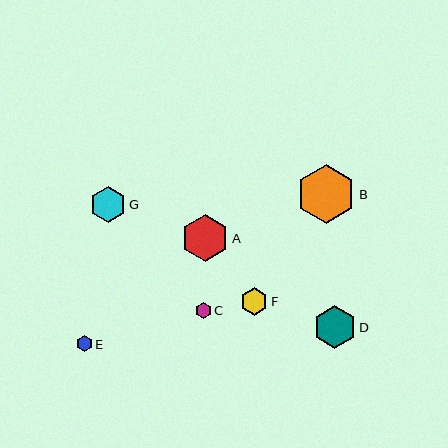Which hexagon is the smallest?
Hexagon C is the smallest with a size of approximately 15 pixels.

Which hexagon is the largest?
Hexagon B is the largest with a size of approximately 59 pixels.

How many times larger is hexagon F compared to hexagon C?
Hexagon F is approximately 1.8 times the size of hexagon C.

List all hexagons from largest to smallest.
From largest to smallest: B, A, D, G, F, E, C.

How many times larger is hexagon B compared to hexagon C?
Hexagon B is approximately 3.9 times the size of hexagon C.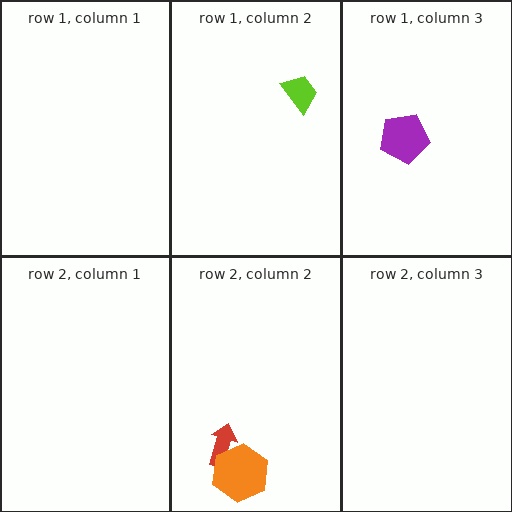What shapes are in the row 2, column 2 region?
The red arrow, the orange hexagon.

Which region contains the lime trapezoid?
The row 1, column 2 region.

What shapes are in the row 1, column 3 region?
The purple pentagon.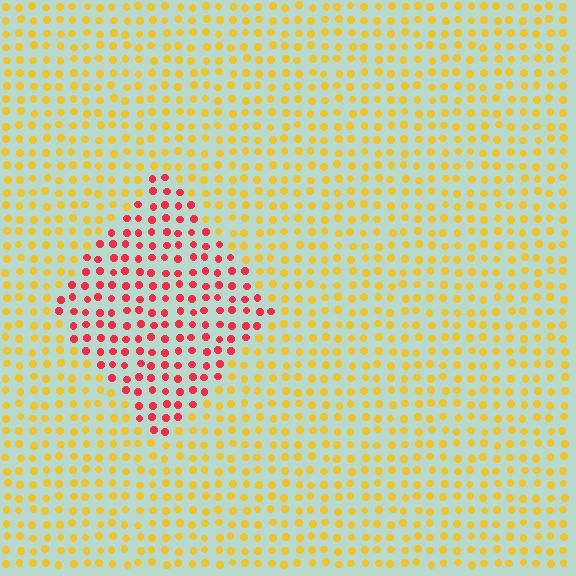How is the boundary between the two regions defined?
The boundary is defined purely by a slight shift in hue (about 55 degrees). Spacing, size, and orientation are identical on both sides.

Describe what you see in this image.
The image is filled with small yellow elements in a uniform arrangement. A diamond-shaped region is visible where the elements are tinted to a slightly different hue, forming a subtle color boundary.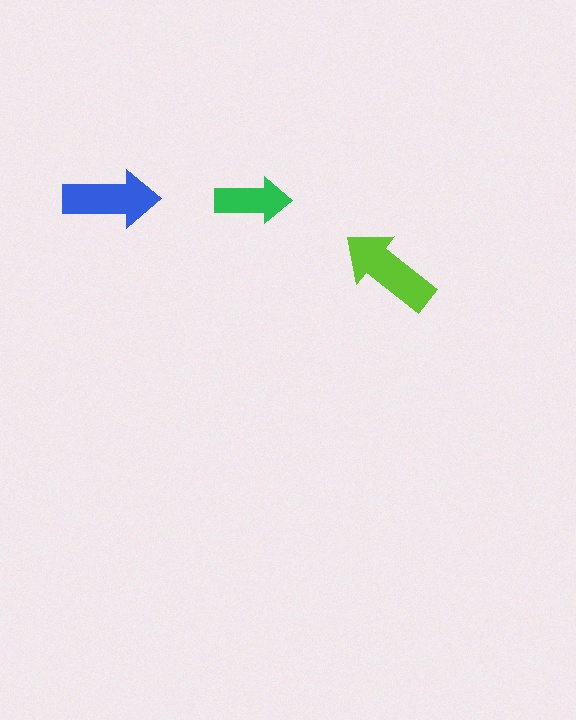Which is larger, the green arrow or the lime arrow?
The lime one.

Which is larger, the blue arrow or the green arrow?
The blue one.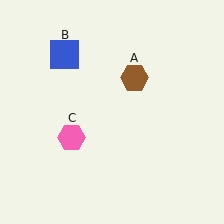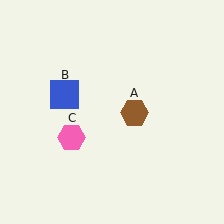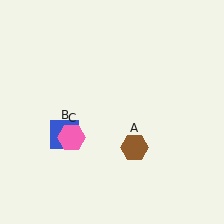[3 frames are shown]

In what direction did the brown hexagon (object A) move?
The brown hexagon (object A) moved down.